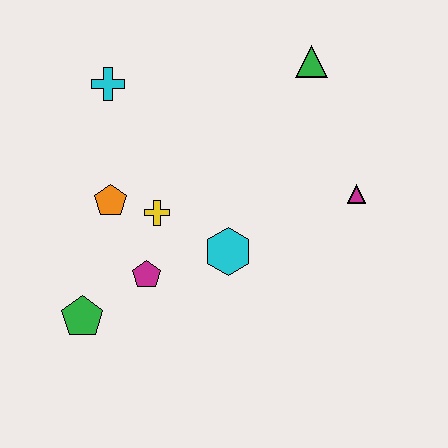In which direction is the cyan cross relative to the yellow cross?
The cyan cross is above the yellow cross.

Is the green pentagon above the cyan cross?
No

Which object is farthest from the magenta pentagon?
The green triangle is farthest from the magenta pentagon.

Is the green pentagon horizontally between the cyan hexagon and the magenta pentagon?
No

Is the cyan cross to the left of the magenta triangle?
Yes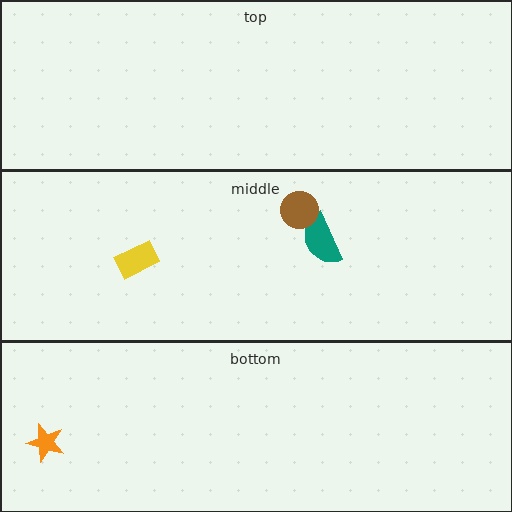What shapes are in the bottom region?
The orange star.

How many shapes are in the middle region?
3.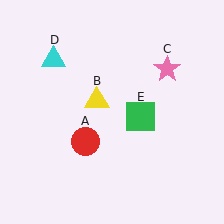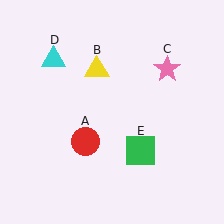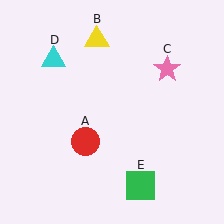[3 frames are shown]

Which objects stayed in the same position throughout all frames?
Red circle (object A) and pink star (object C) and cyan triangle (object D) remained stationary.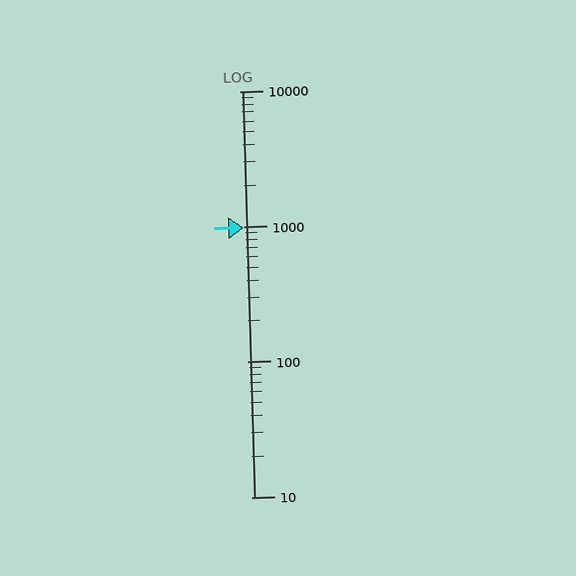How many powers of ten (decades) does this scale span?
The scale spans 3 decades, from 10 to 10000.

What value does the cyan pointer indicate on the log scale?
The pointer indicates approximately 980.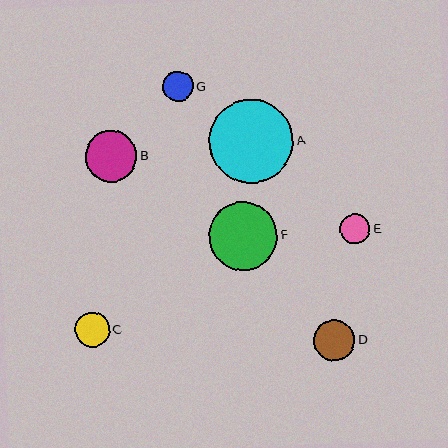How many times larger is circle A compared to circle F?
Circle A is approximately 1.2 times the size of circle F.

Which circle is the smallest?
Circle E is the smallest with a size of approximately 30 pixels.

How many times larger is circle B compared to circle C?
Circle B is approximately 1.5 times the size of circle C.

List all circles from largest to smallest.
From largest to smallest: A, F, B, D, C, G, E.